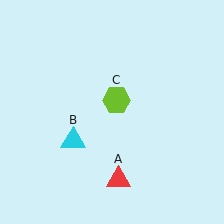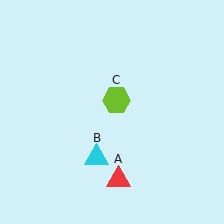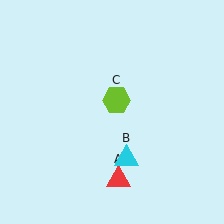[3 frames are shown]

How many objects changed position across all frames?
1 object changed position: cyan triangle (object B).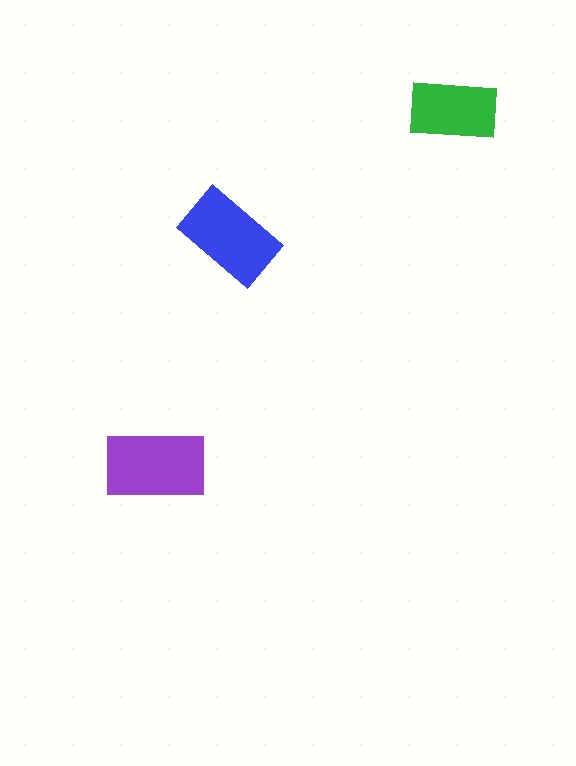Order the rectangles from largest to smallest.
the purple one, the blue one, the green one.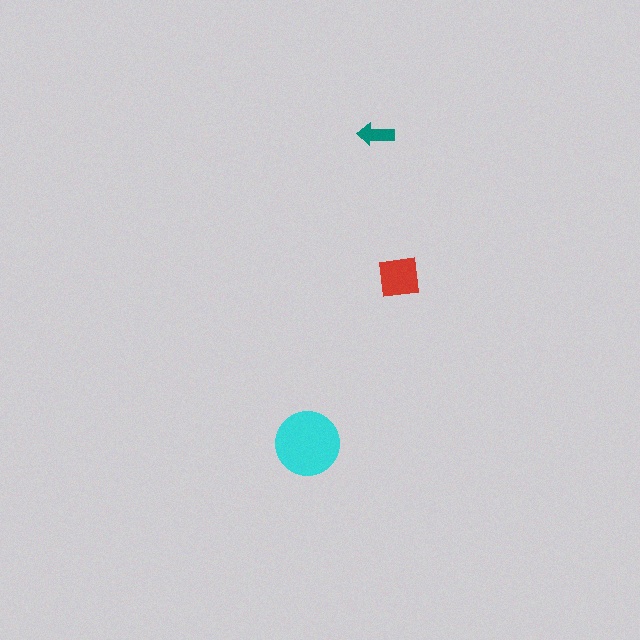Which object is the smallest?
The teal arrow.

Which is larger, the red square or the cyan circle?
The cyan circle.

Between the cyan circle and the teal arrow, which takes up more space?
The cyan circle.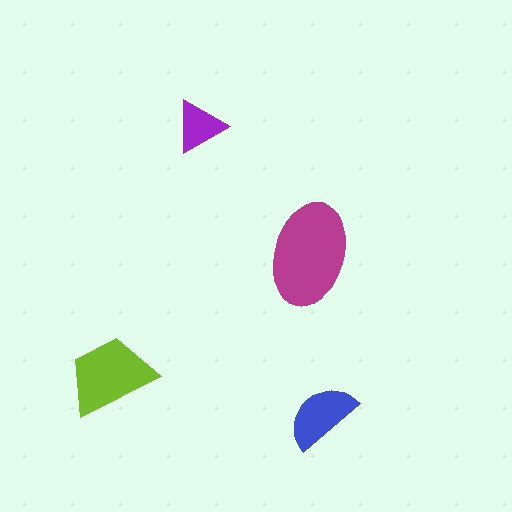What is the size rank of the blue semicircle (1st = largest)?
3rd.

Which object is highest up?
The purple triangle is topmost.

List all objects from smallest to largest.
The purple triangle, the blue semicircle, the lime trapezoid, the magenta ellipse.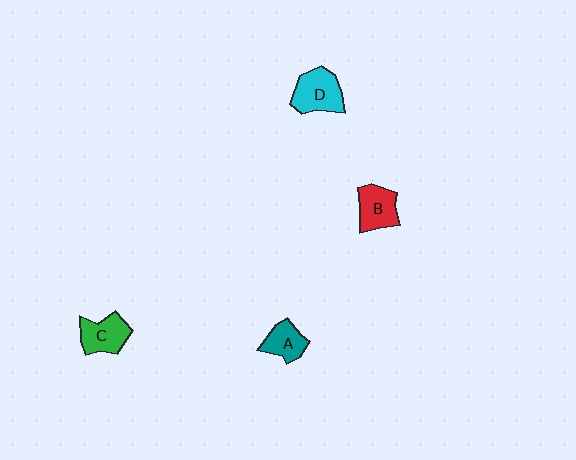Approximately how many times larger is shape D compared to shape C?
Approximately 1.2 times.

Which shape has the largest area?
Shape D (cyan).